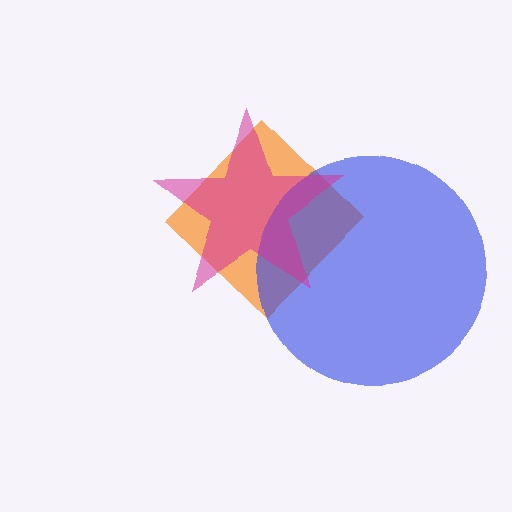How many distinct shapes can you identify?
There are 3 distinct shapes: an orange diamond, a blue circle, a magenta star.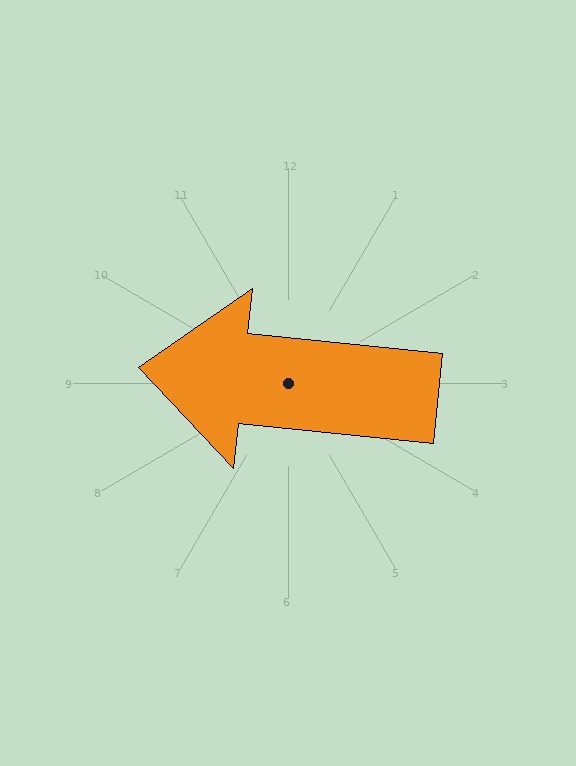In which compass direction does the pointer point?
West.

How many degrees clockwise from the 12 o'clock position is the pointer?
Approximately 276 degrees.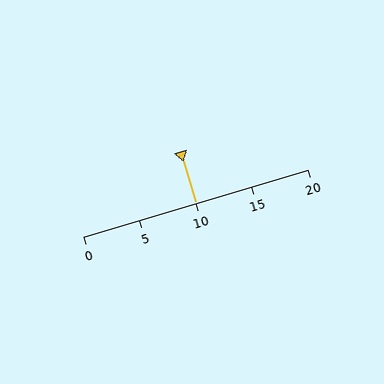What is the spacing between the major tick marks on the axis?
The major ticks are spaced 5 apart.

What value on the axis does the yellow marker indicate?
The marker indicates approximately 10.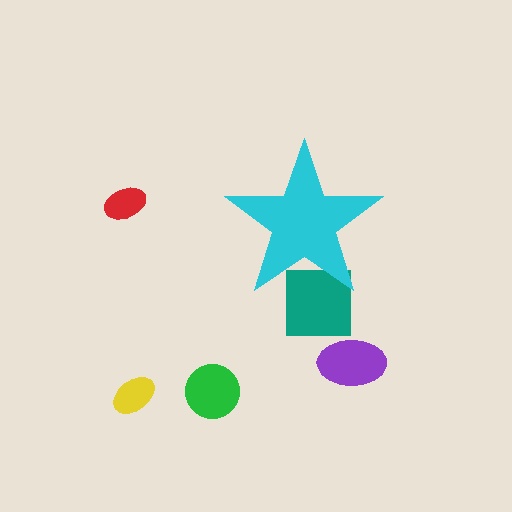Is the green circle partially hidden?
No, the green circle is fully visible.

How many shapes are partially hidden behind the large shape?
1 shape is partially hidden.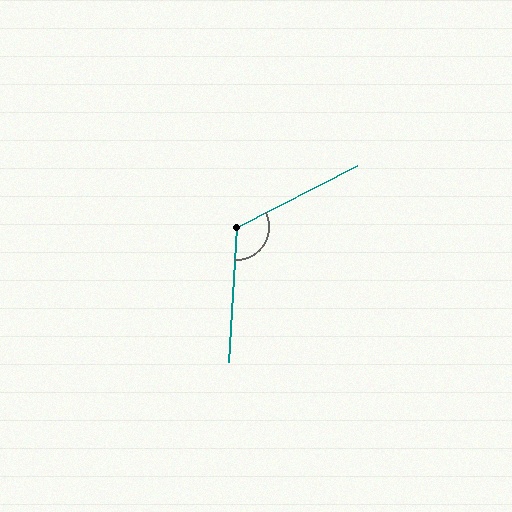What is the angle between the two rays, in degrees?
Approximately 121 degrees.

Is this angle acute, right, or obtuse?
It is obtuse.